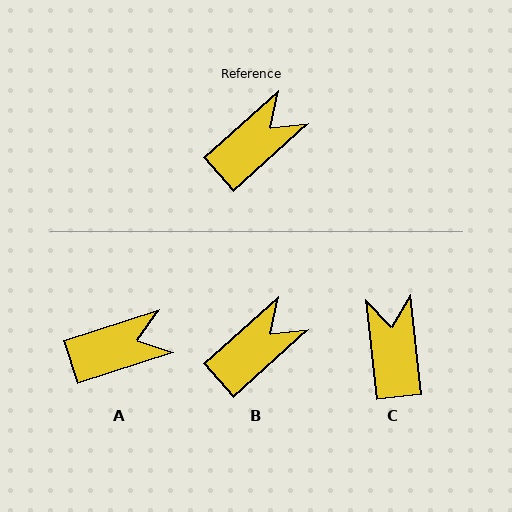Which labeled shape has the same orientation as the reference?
B.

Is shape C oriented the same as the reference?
No, it is off by about 54 degrees.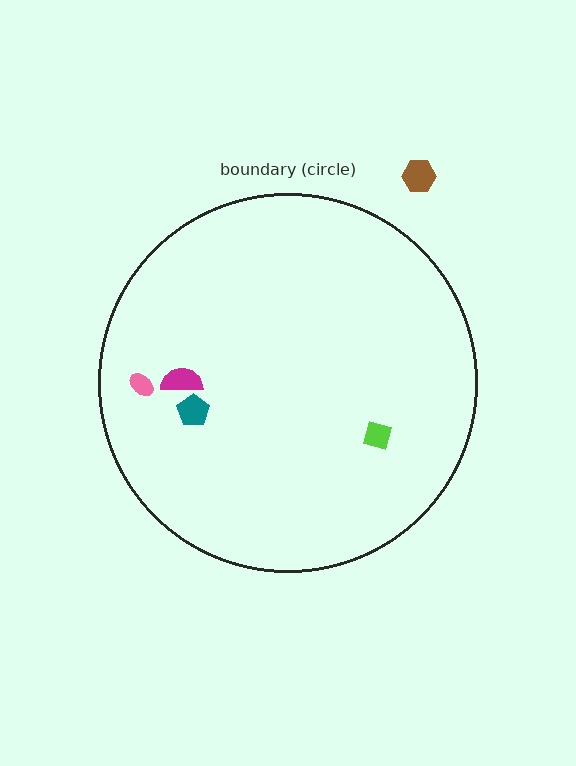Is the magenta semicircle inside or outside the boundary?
Inside.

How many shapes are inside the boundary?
4 inside, 1 outside.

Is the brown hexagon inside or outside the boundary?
Outside.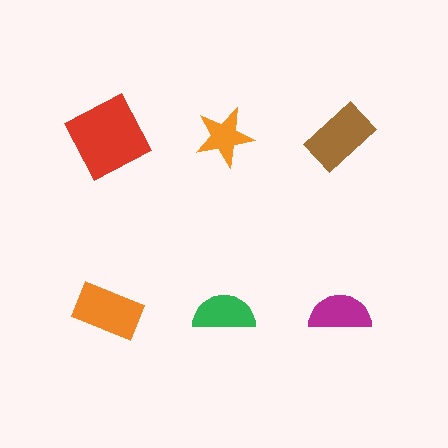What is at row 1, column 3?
A brown rectangle.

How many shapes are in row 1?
3 shapes.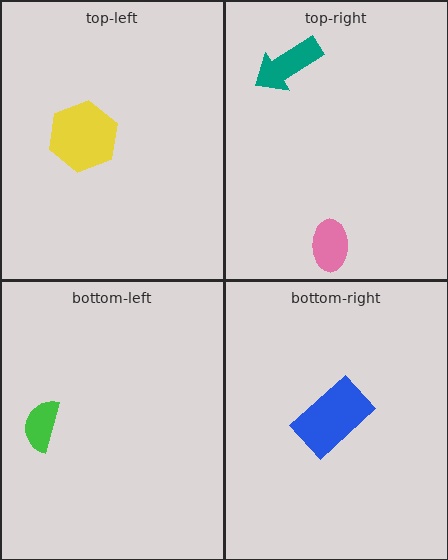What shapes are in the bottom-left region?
The green semicircle.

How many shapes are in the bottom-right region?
1.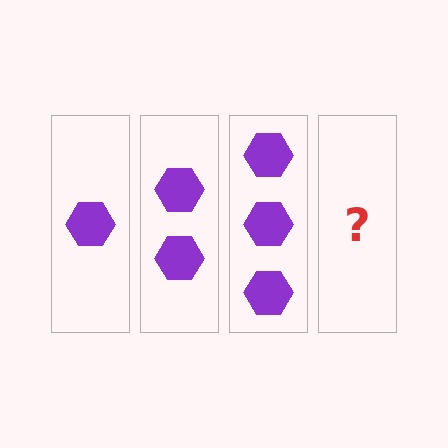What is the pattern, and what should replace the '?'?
The pattern is that each step adds one more hexagon. The '?' should be 4 hexagons.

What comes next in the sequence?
The next element should be 4 hexagons.